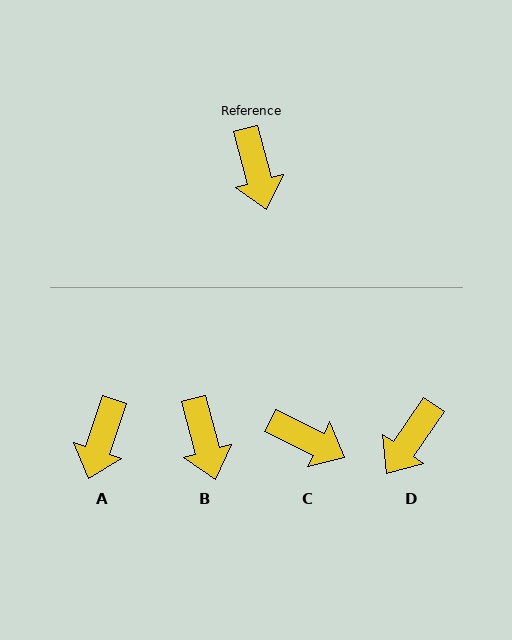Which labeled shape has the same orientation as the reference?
B.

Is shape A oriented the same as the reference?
No, it is off by about 34 degrees.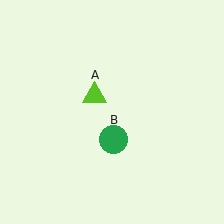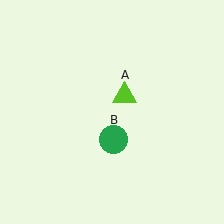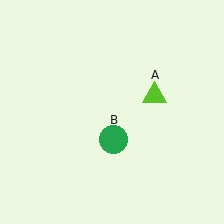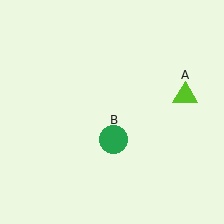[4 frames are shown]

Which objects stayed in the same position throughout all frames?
Green circle (object B) remained stationary.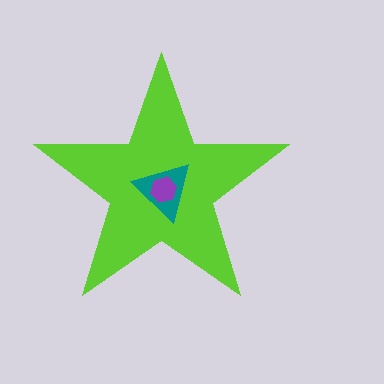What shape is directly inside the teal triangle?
The purple hexagon.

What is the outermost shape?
The lime star.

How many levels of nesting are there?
3.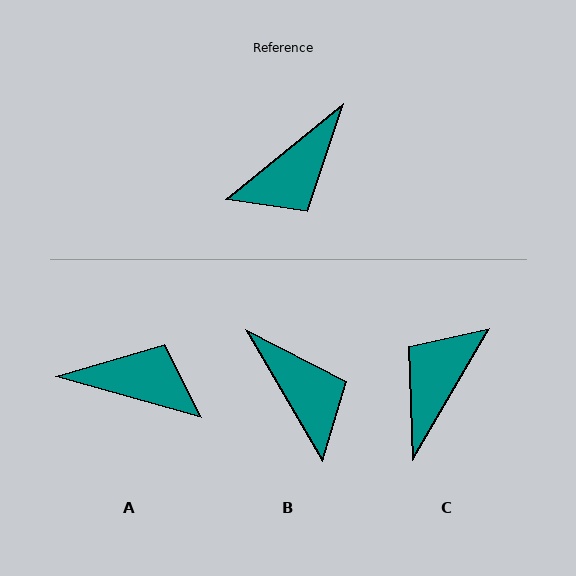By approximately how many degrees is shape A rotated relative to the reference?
Approximately 125 degrees counter-clockwise.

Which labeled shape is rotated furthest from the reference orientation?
C, about 159 degrees away.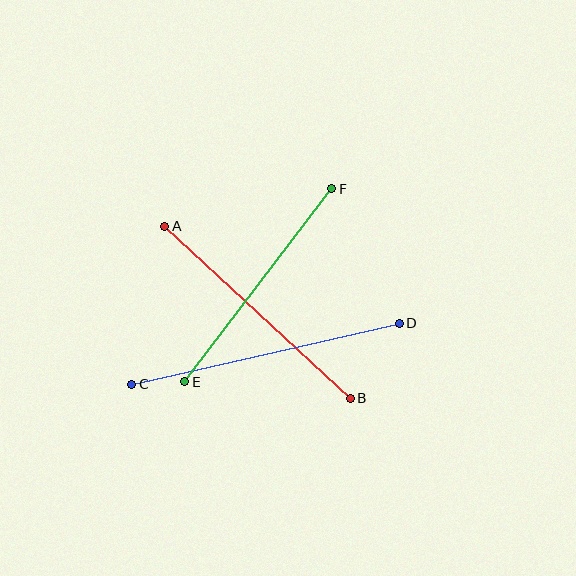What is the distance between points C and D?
The distance is approximately 274 pixels.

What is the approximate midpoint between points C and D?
The midpoint is at approximately (265, 354) pixels.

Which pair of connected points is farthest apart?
Points C and D are farthest apart.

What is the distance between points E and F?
The distance is approximately 242 pixels.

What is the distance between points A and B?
The distance is approximately 253 pixels.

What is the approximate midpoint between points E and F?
The midpoint is at approximately (258, 285) pixels.